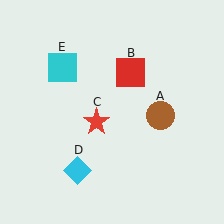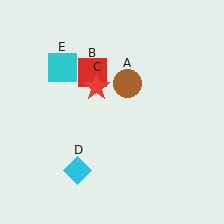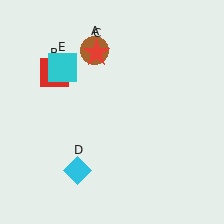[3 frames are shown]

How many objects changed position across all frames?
3 objects changed position: brown circle (object A), red square (object B), red star (object C).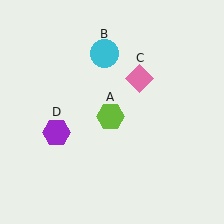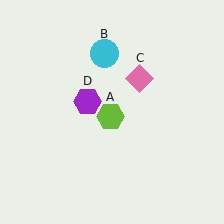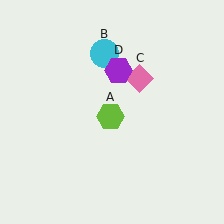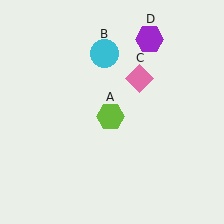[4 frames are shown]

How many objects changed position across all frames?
1 object changed position: purple hexagon (object D).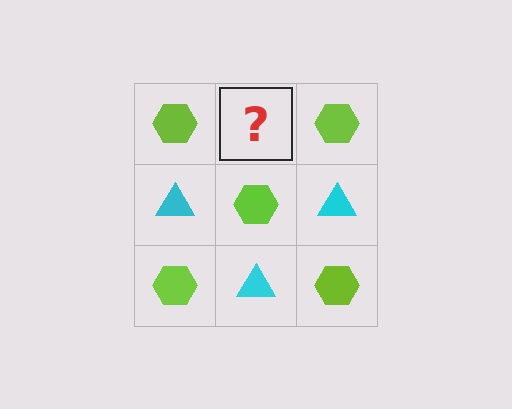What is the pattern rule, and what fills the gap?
The rule is that it alternates lime hexagon and cyan triangle in a checkerboard pattern. The gap should be filled with a cyan triangle.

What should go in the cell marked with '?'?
The missing cell should contain a cyan triangle.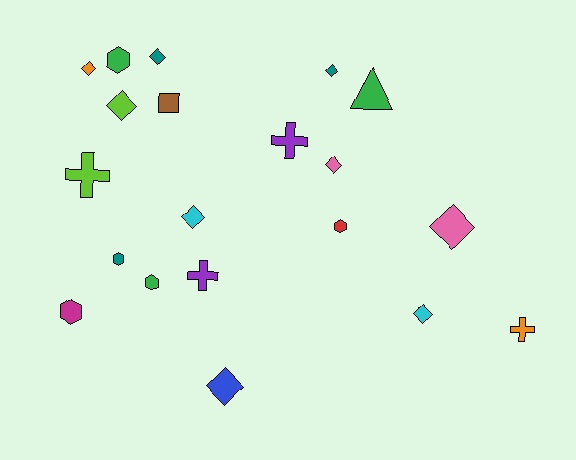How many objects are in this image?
There are 20 objects.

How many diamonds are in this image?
There are 9 diamonds.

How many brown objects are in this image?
There is 1 brown object.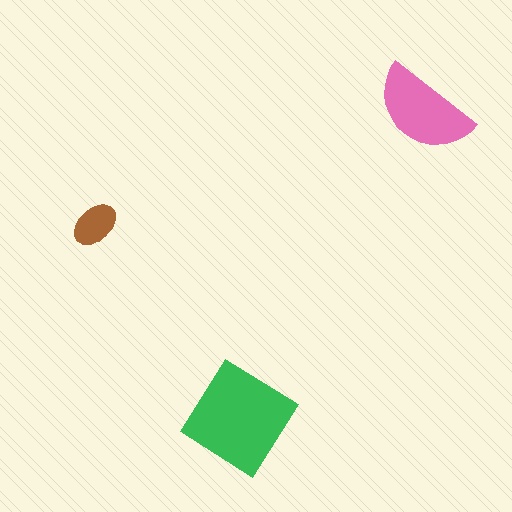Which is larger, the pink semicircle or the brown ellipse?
The pink semicircle.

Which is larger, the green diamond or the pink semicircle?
The green diamond.